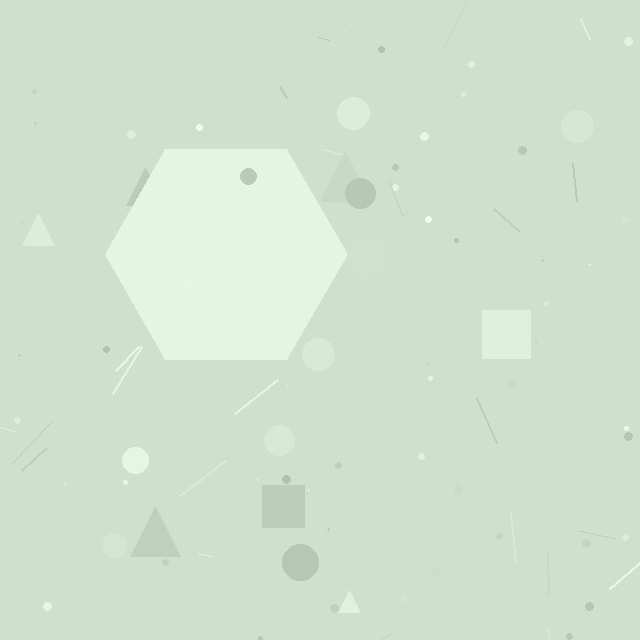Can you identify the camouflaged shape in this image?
The camouflaged shape is a hexagon.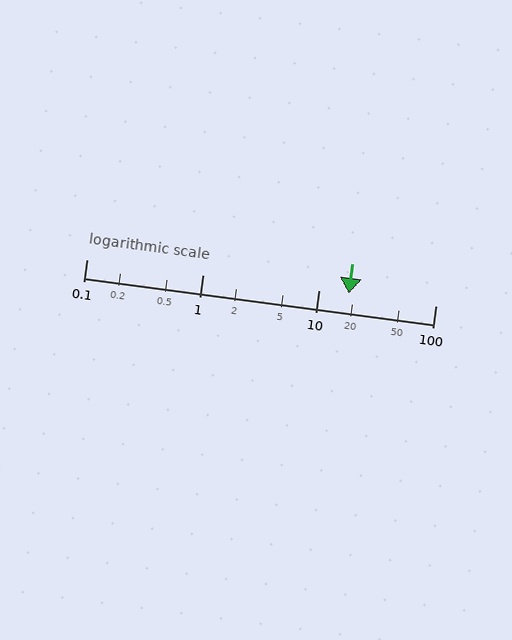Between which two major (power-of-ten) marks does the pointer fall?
The pointer is between 10 and 100.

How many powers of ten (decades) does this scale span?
The scale spans 3 decades, from 0.1 to 100.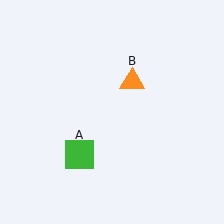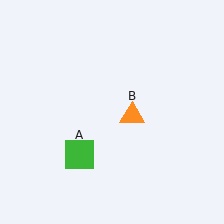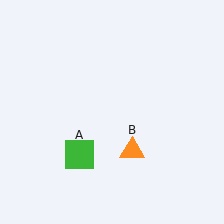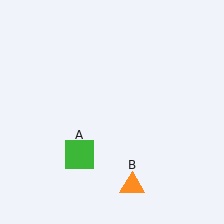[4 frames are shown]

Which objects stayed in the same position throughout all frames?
Green square (object A) remained stationary.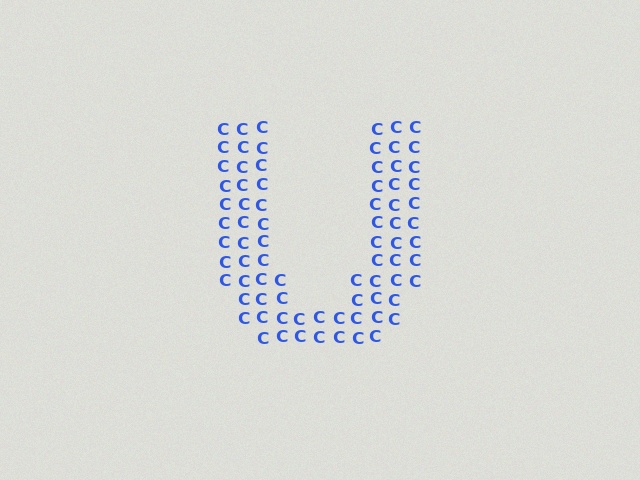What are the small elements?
The small elements are letter C's.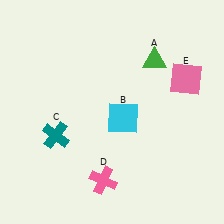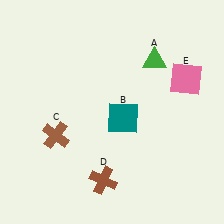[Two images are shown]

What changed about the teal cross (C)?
In Image 1, C is teal. In Image 2, it changed to brown.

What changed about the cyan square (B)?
In Image 1, B is cyan. In Image 2, it changed to teal.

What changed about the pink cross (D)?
In Image 1, D is pink. In Image 2, it changed to brown.